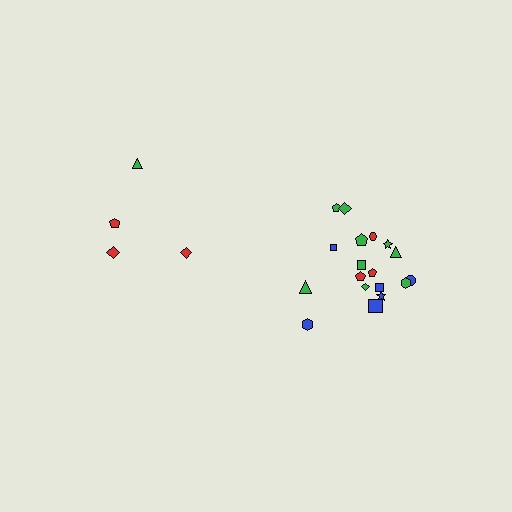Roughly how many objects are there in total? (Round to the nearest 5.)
Roughly 20 objects in total.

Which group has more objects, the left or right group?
The right group.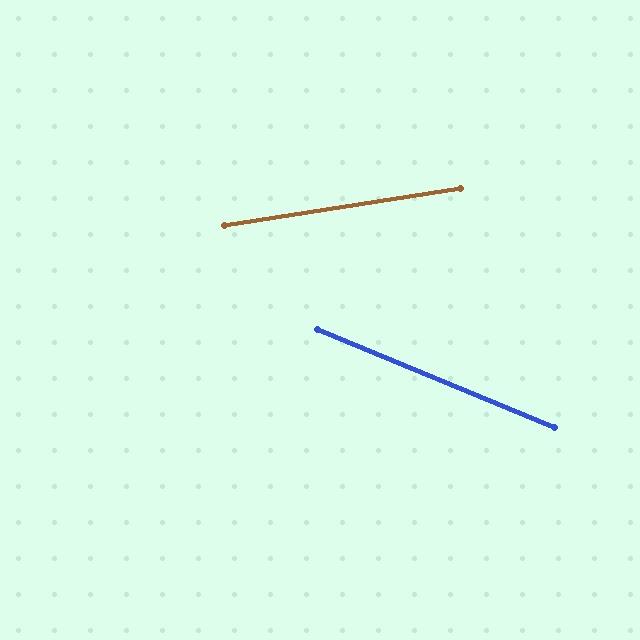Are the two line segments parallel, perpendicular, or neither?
Neither parallel nor perpendicular — they differ by about 31°.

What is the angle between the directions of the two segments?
Approximately 31 degrees.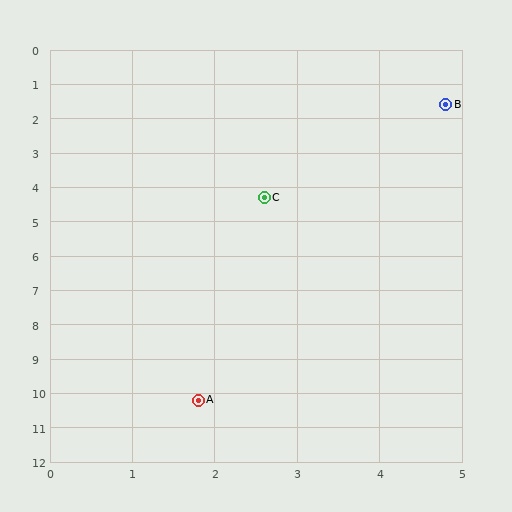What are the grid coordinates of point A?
Point A is at approximately (1.8, 10.2).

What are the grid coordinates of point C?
Point C is at approximately (2.6, 4.3).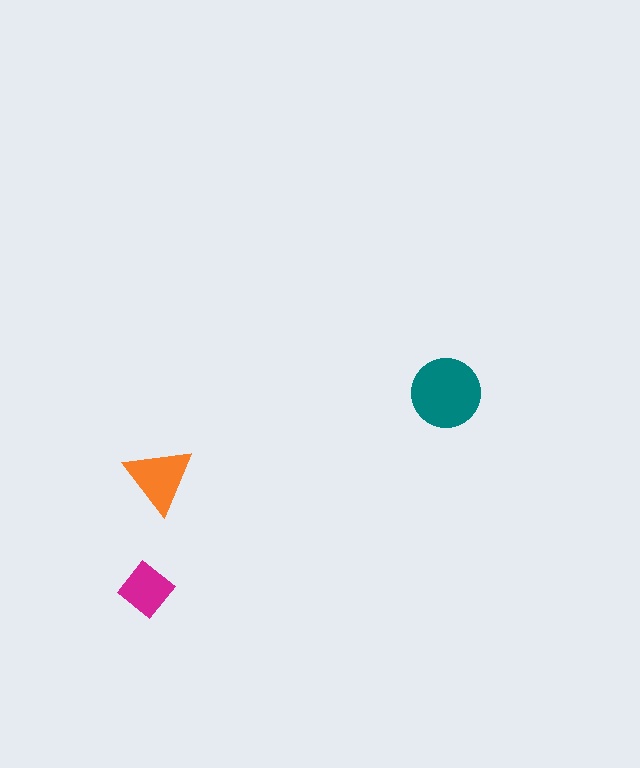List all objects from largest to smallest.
The teal circle, the orange triangle, the magenta diamond.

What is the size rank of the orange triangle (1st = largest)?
2nd.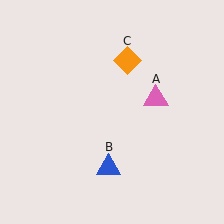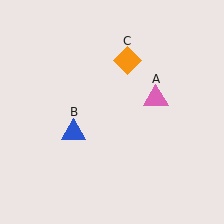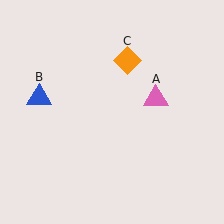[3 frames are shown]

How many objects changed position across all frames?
1 object changed position: blue triangle (object B).